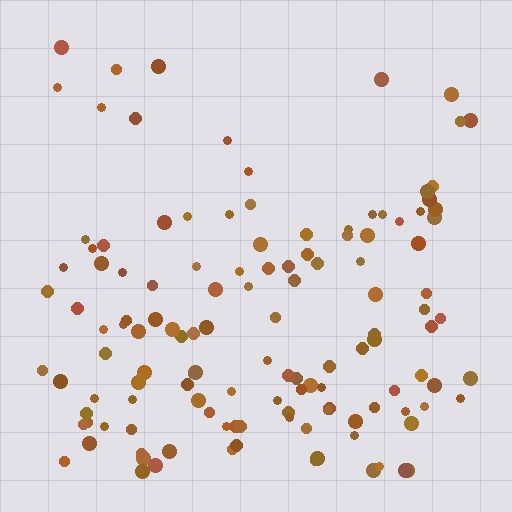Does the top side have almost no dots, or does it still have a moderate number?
Still a moderate number, just noticeably fewer than the bottom.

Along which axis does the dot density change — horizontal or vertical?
Vertical.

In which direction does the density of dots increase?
From top to bottom, with the bottom side densest.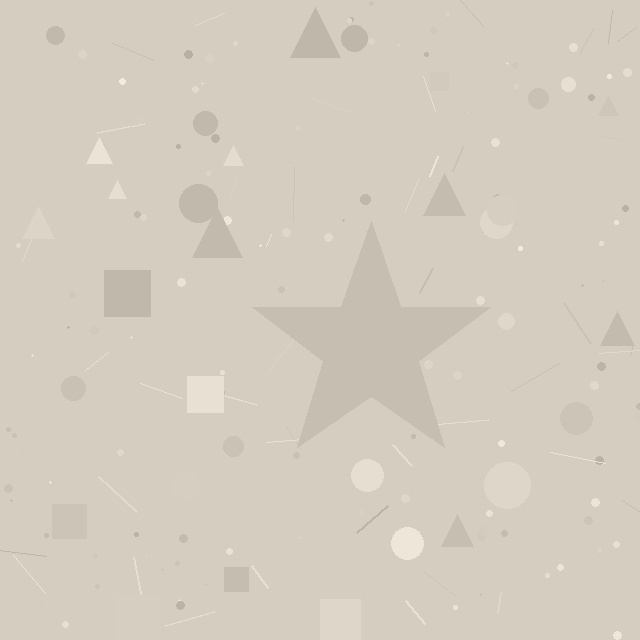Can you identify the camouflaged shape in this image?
The camouflaged shape is a star.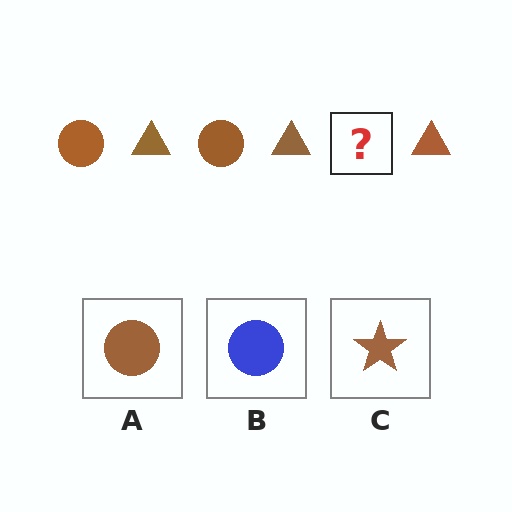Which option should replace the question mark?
Option A.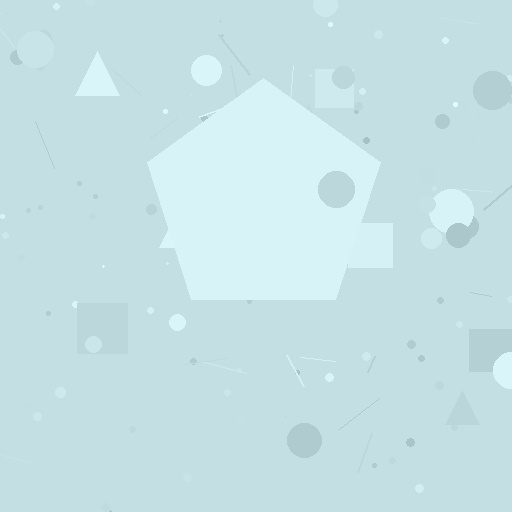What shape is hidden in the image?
A pentagon is hidden in the image.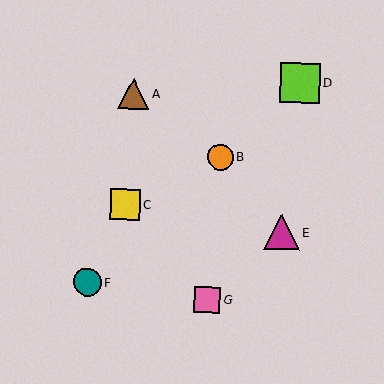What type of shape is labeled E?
Shape E is a magenta triangle.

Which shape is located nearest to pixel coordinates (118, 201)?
The yellow square (labeled C) at (125, 204) is nearest to that location.